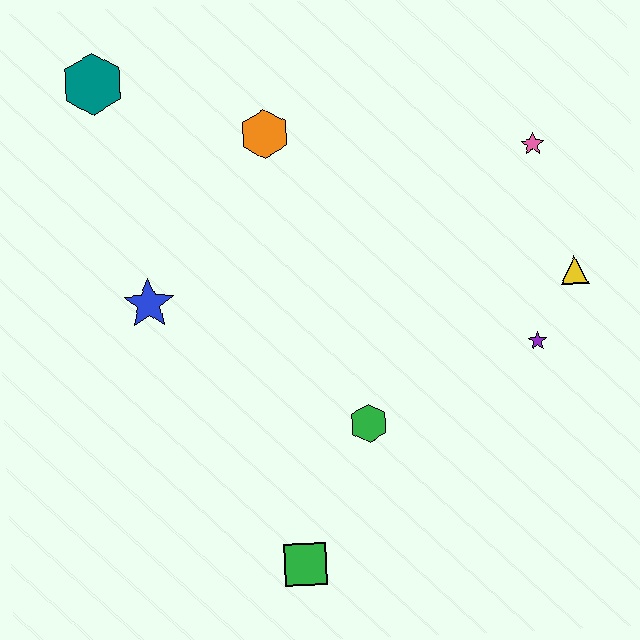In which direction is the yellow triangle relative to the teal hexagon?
The yellow triangle is to the right of the teal hexagon.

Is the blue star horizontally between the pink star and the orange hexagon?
No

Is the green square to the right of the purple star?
No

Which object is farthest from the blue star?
The yellow triangle is farthest from the blue star.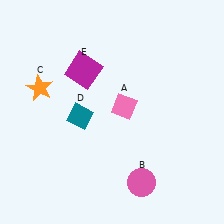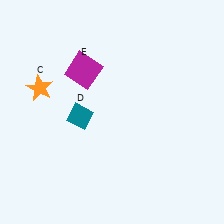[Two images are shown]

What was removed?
The pink diamond (A), the pink circle (B) were removed in Image 2.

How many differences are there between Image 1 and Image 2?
There are 2 differences between the two images.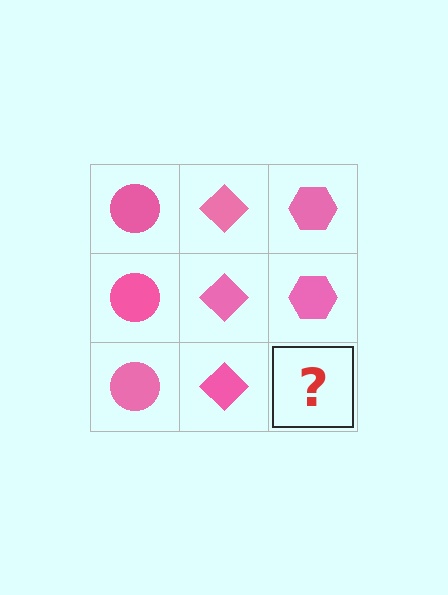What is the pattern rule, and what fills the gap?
The rule is that each column has a consistent shape. The gap should be filled with a pink hexagon.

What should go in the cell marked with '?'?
The missing cell should contain a pink hexagon.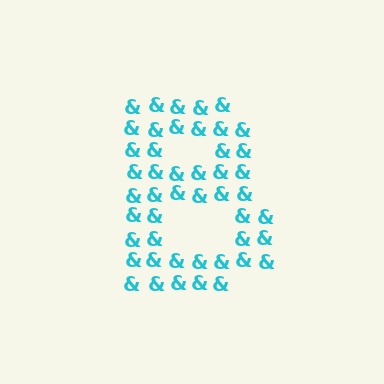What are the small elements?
The small elements are ampersands.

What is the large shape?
The large shape is the letter B.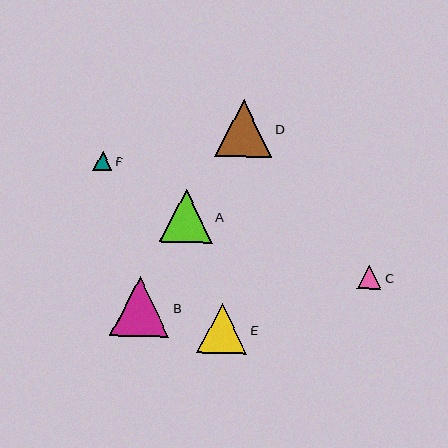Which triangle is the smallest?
Triangle F is the smallest with a size of approximately 19 pixels.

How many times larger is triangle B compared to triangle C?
Triangle B is approximately 2.5 times the size of triangle C.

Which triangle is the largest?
Triangle B is the largest with a size of approximately 60 pixels.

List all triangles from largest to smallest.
From largest to smallest: B, D, A, E, C, F.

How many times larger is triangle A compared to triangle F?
Triangle A is approximately 2.8 times the size of triangle F.